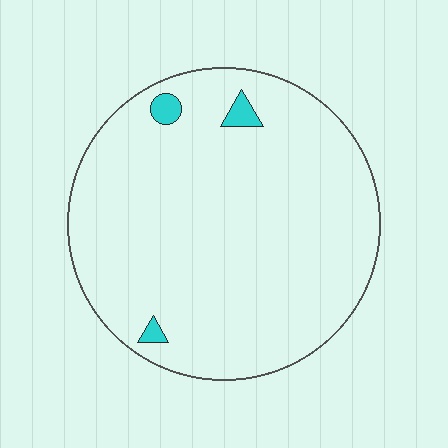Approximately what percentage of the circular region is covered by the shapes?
Approximately 5%.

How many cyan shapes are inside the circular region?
3.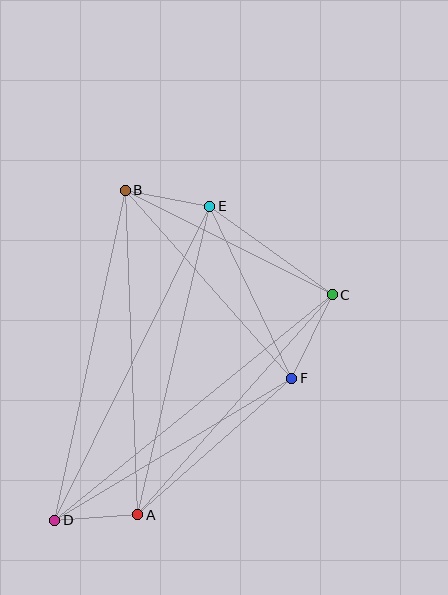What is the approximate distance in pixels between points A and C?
The distance between A and C is approximately 293 pixels.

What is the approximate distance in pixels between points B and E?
The distance between B and E is approximately 86 pixels.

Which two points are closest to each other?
Points A and D are closest to each other.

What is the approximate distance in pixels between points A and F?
The distance between A and F is approximately 205 pixels.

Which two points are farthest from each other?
Points C and D are farthest from each other.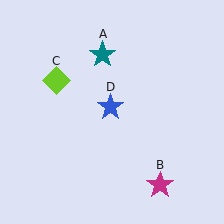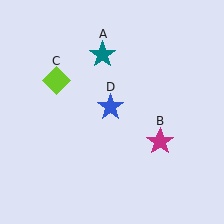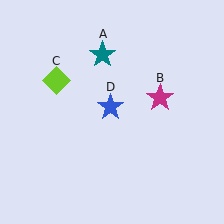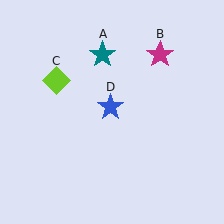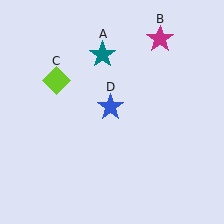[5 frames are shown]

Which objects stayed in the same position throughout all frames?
Teal star (object A) and lime diamond (object C) and blue star (object D) remained stationary.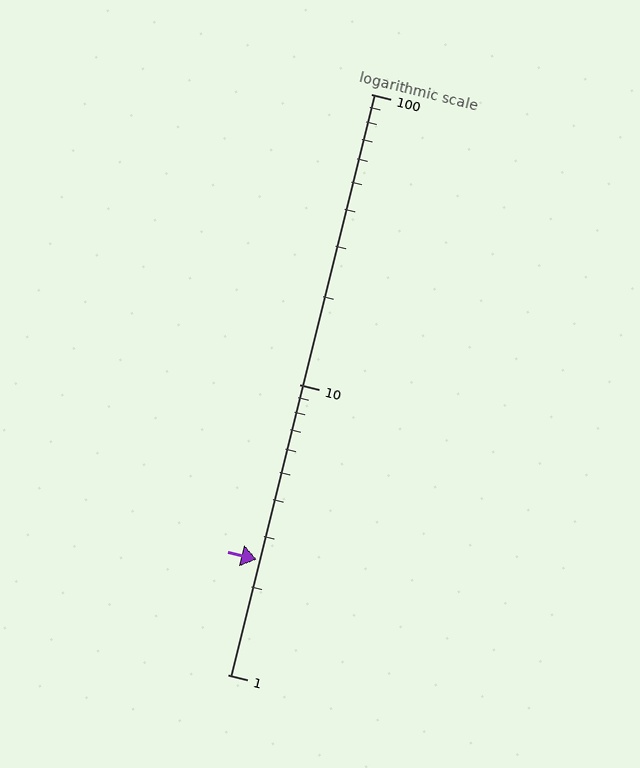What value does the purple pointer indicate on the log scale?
The pointer indicates approximately 2.5.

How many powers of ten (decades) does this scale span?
The scale spans 2 decades, from 1 to 100.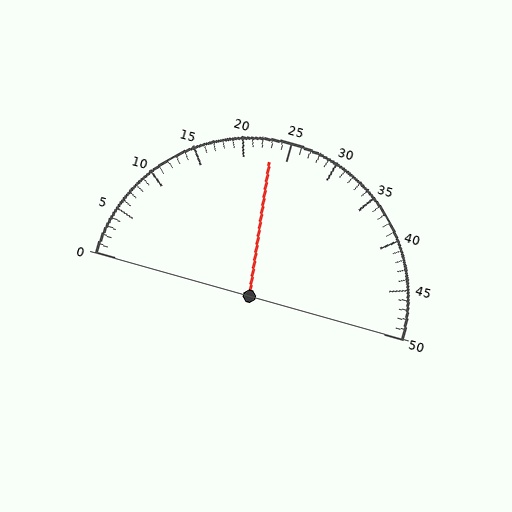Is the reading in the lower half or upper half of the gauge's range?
The reading is in the lower half of the range (0 to 50).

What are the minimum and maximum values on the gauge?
The gauge ranges from 0 to 50.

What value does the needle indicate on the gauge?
The needle indicates approximately 23.